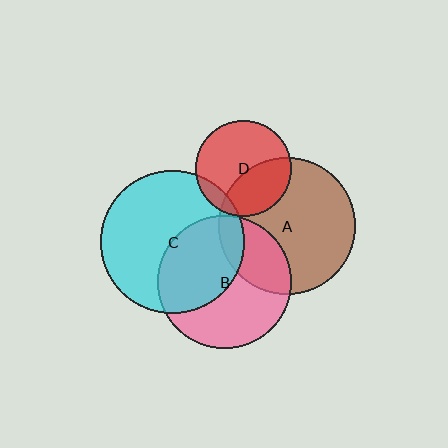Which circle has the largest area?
Circle C (cyan).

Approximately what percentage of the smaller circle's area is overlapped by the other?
Approximately 45%.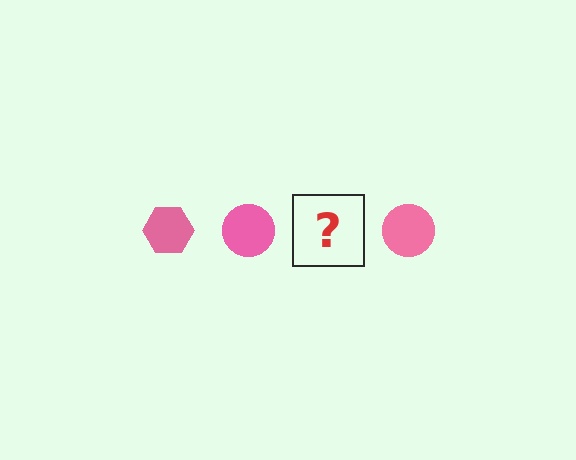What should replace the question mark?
The question mark should be replaced with a pink hexagon.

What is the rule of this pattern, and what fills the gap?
The rule is that the pattern cycles through hexagon, circle shapes in pink. The gap should be filled with a pink hexagon.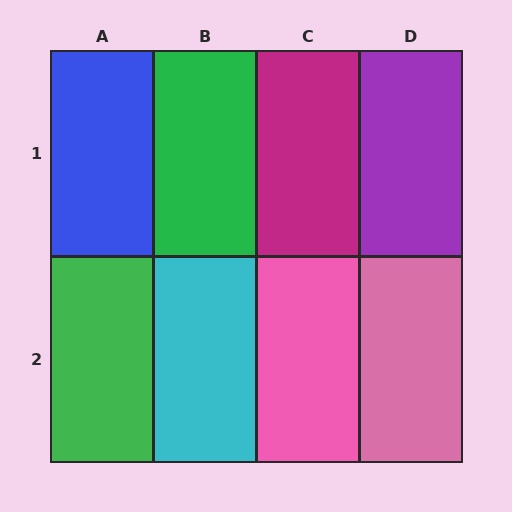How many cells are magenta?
1 cell is magenta.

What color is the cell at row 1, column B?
Green.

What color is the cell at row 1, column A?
Blue.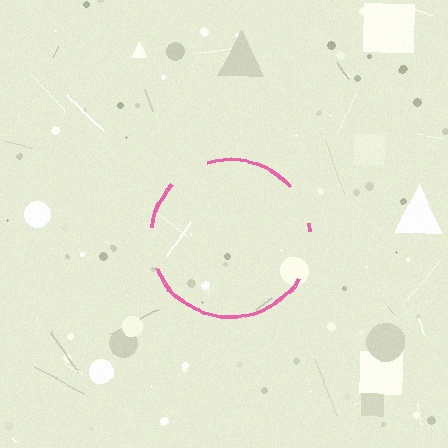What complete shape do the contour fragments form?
The contour fragments form a circle.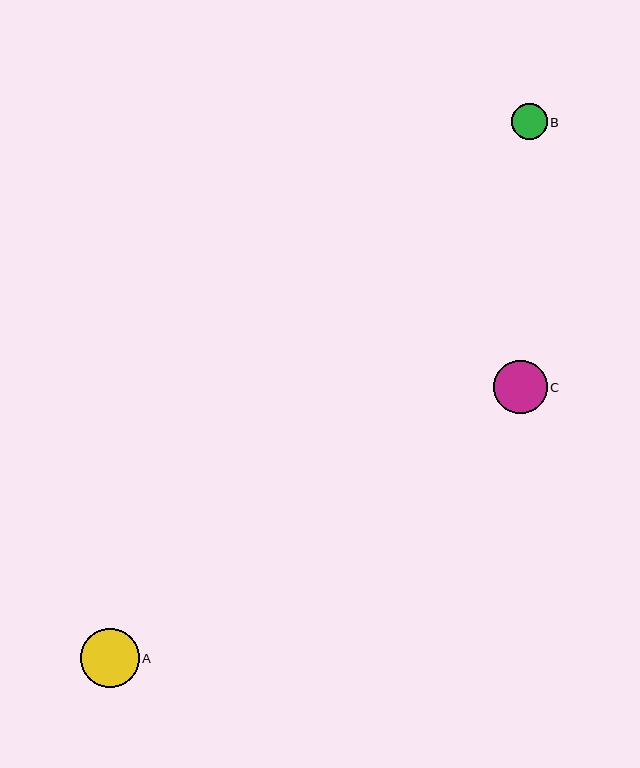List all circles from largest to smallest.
From largest to smallest: A, C, B.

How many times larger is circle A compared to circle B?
Circle A is approximately 1.6 times the size of circle B.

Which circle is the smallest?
Circle B is the smallest with a size of approximately 36 pixels.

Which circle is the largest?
Circle A is the largest with a size of approximately 59 pixels.